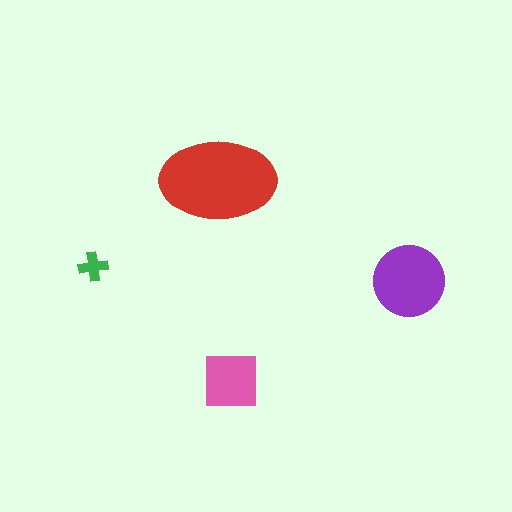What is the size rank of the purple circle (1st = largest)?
2nd.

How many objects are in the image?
There are 4 objects in the image.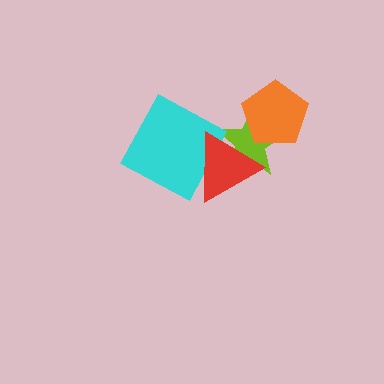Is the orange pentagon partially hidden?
No, no other shape covers it.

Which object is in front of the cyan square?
The red triangle is in front of the cyan square.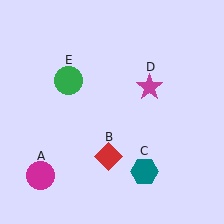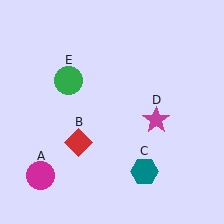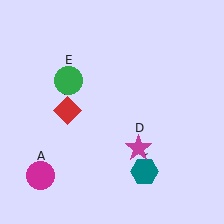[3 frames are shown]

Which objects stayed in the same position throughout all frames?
Magenta circle (object A) and teal hexagon (object C) and green circle (object E) remained stationary.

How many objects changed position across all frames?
2 objects changed position: red diamond (object B), magenta star (object D).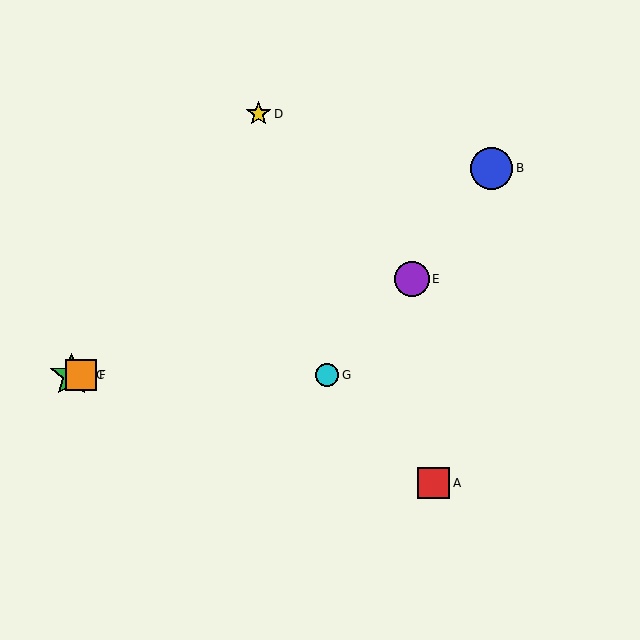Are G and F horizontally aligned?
Yes, both are at y≈375.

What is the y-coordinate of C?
Object C is at y≈375.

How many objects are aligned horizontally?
3 objects (C, F, G) are aligned horizontally.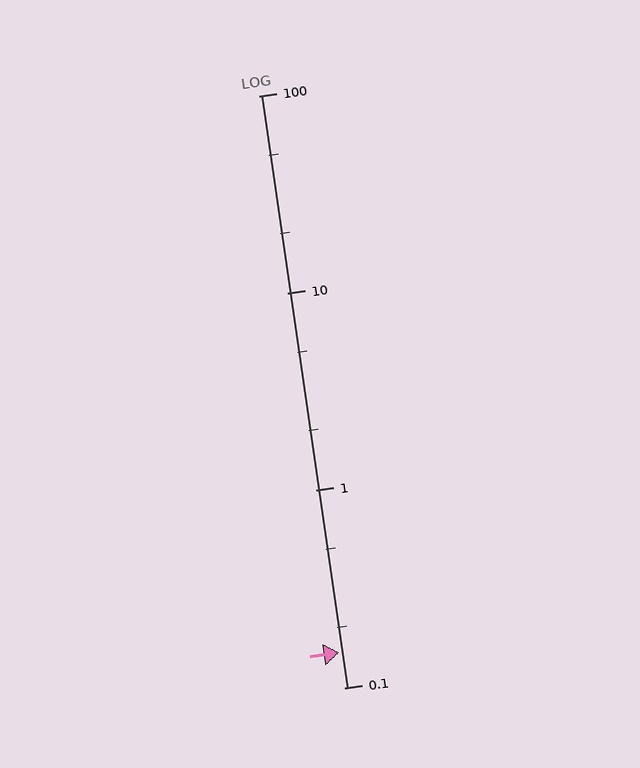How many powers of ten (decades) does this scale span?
The scale spans 3 decades, from 0.1 to 100.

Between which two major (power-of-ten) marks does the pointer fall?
The pointer is between 0.1 and 1.